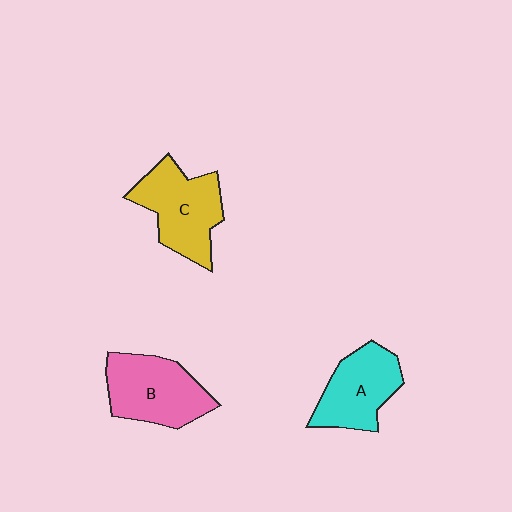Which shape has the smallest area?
Shape A (cyan).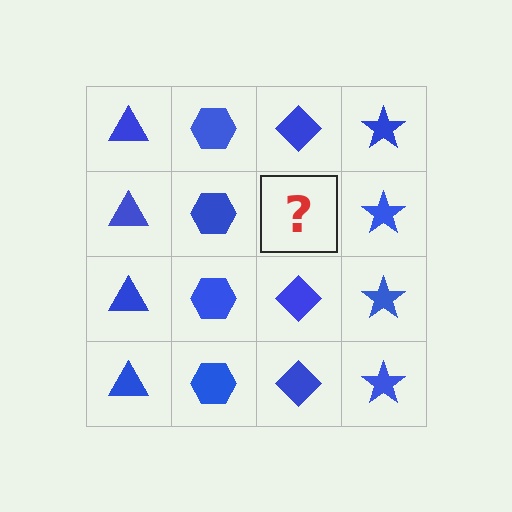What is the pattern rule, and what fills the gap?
The rule is that each column has a consistent shape. The gap should be filled with a blue diamond.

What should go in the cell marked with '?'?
The missing cell should contain a blue diamond.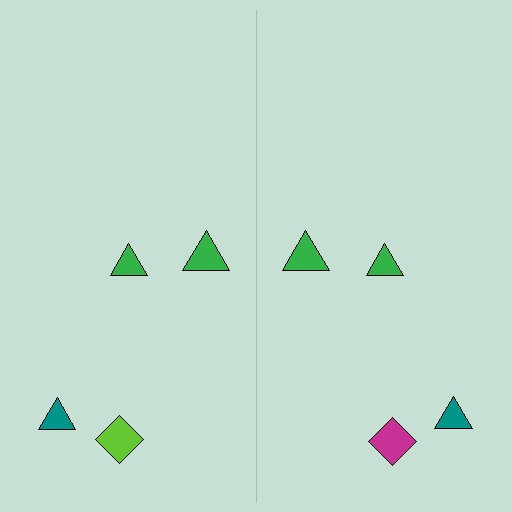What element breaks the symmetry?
The magenta diamond on the right side breaks the symmetry — its mirror counterpart is lime.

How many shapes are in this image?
There are 8 shapes in this image.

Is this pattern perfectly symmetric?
No, the pattern is not perfectly symmetric. The magenta diamond on the right side breaks the symmetry — its mirror counterpart is lime.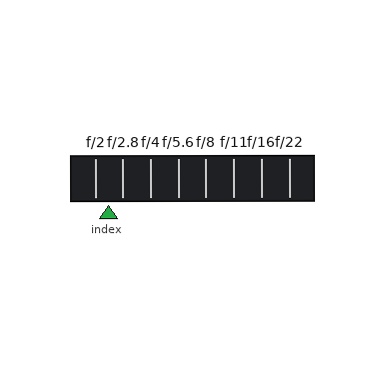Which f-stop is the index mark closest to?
The index mark is closest to f/2.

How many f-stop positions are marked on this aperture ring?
There are 8 f-stop positions marked.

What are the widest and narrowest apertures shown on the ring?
The widest aperture shown is f/2 and the narrowest is f/22.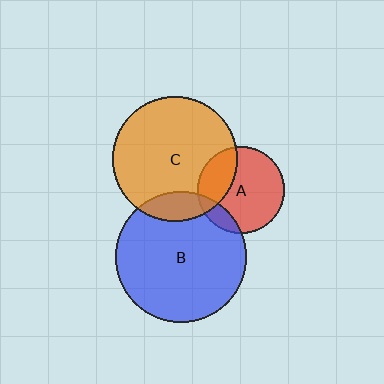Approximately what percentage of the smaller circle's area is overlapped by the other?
Approximately 30%.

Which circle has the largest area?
Circle B (blue).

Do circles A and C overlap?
Yes.